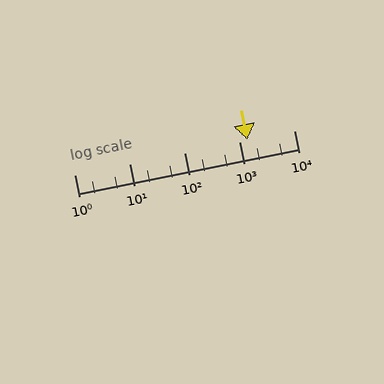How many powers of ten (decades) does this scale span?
The scale spans 4 decades, from 1 to 10000.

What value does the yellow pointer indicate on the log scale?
The pointer indicates approximately 1400.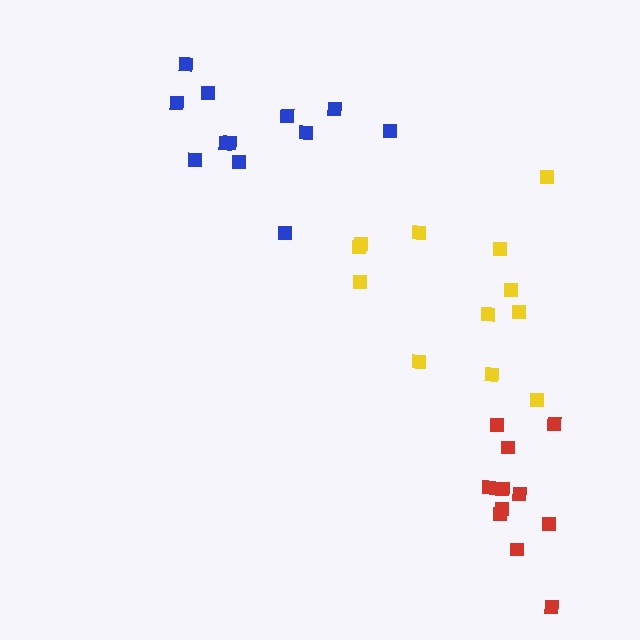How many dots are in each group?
Group 1: 12 dots, Group 2: 11 dots, Group 3: 12 dots (35 total).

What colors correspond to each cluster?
The clusters are colored: blue, red, yellow.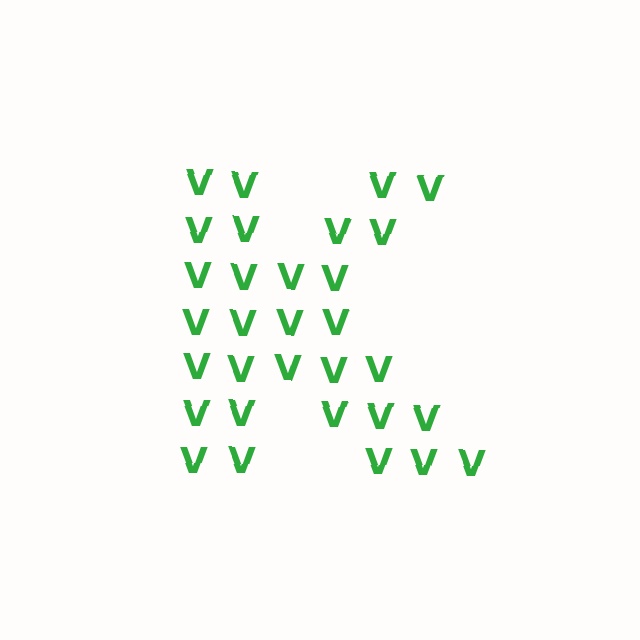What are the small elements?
The small elements are letter V's.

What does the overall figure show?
The overall figure shows the letter K.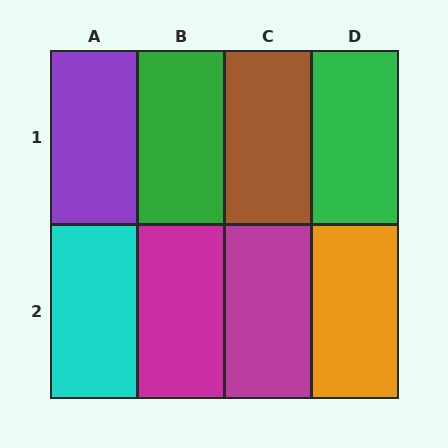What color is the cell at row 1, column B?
Green.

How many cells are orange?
1 cell is orange.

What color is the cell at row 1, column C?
Brown.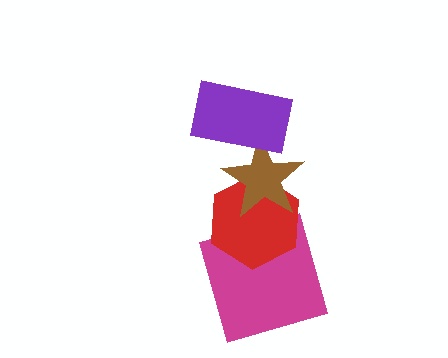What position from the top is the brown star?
The brown star is 2nd from the top.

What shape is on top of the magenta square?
The red hexagon is on top of the magenta square.